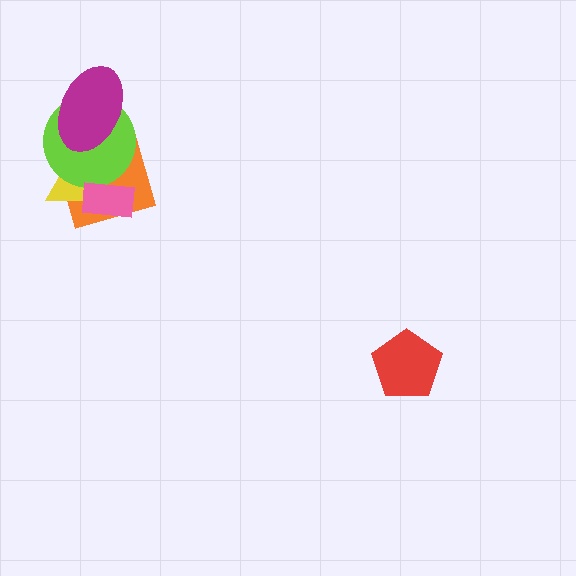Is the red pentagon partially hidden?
No, no other shape covers it.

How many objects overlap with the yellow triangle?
4 objects overlap with the yellow triangle.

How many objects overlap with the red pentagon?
0 objects overlap with the red pentagon.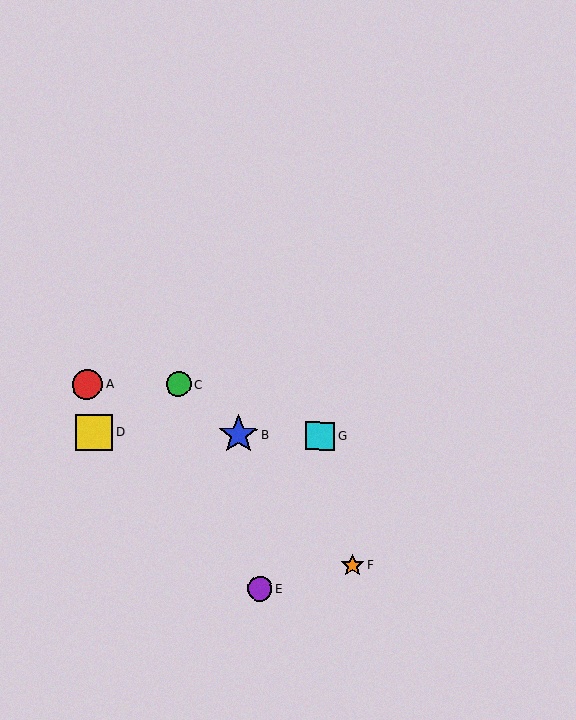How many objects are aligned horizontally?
3 objects (B, D, G) are aligned horizontally.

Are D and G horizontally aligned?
Yes, both are at y≈432.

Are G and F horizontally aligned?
No, G is at y≈436 and F is at y≈566.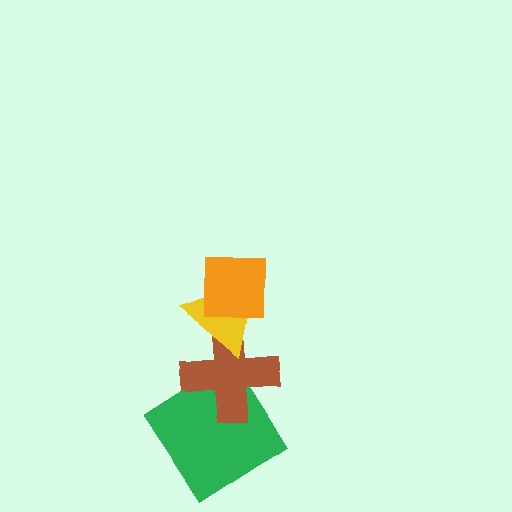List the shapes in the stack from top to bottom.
From top to bottom: the orange square, the yellow triangle, the brown cross, the green diamond.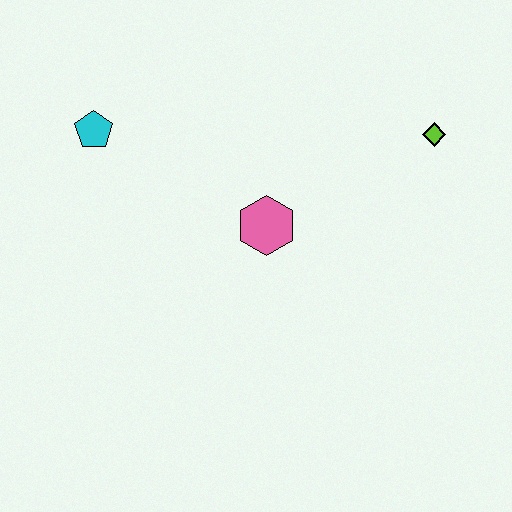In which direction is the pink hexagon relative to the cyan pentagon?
The pink hexagon is to the right of the cyan pentagon.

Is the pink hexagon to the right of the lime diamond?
No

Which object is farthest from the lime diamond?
The cyan pentagon is farthest from the lime diamond.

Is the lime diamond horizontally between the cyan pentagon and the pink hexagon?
No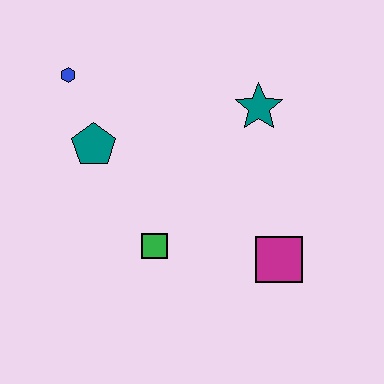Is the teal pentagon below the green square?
No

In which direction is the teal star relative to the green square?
The teal star is above the green square.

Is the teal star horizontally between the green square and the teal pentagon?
No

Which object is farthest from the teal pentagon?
The magenta square is farthest from the teal pentagon.